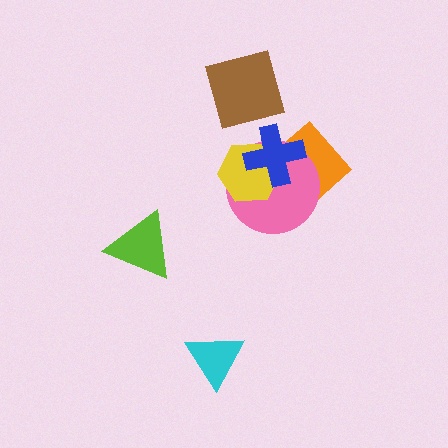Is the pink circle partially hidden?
Yes, it is partially covered by another shape.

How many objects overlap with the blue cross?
3 objects overlap with the blue cross.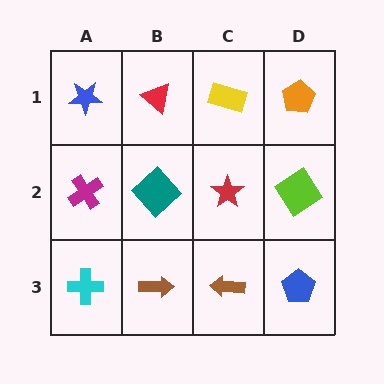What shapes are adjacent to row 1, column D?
A lime diamond (row 2, column D), a yellow rectangle (row 1, column C).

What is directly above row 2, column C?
A yellow rectangle.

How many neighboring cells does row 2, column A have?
3.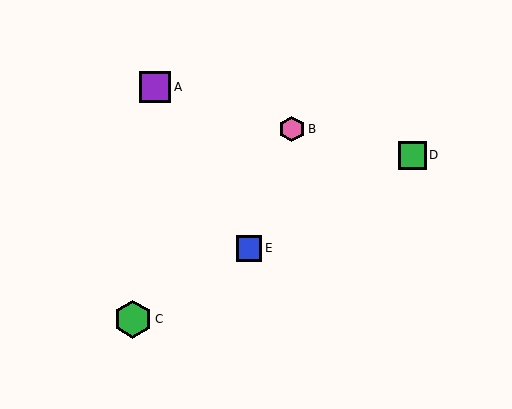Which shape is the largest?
The green hexagon (labeled C) is the largest.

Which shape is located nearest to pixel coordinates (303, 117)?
The pink hexagon (labeled B) at (292, 129) is nearest to that location.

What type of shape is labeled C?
Shape C is a green hexagon.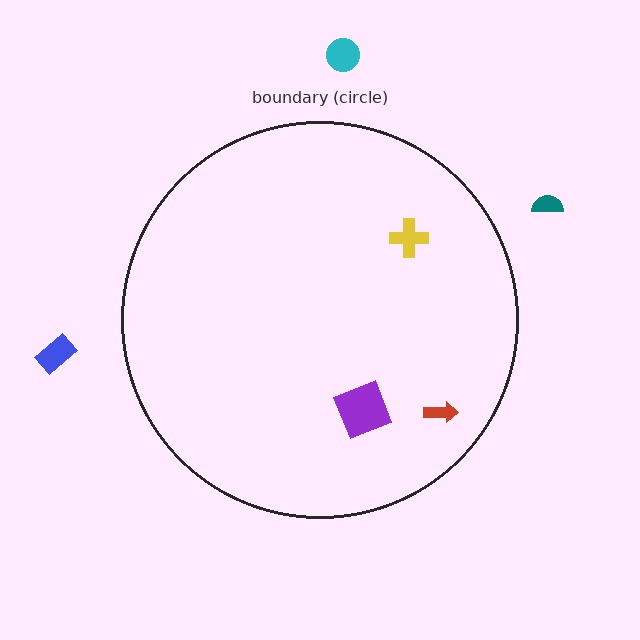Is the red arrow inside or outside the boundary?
Inside.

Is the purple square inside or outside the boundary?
Inside.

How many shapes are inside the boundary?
3 inside, 3 outside.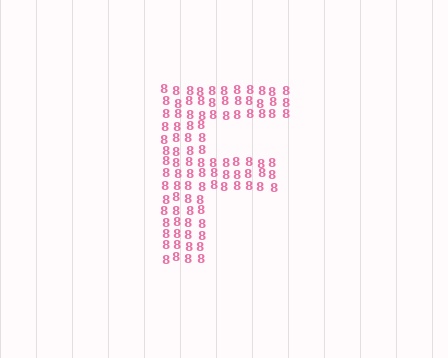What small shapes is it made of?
It is made of small digit 8's.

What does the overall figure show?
The overall figure shows the letter F.